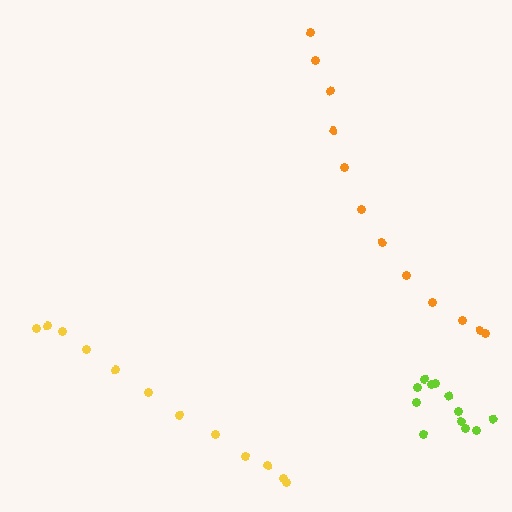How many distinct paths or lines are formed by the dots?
There are 3 distinct paths.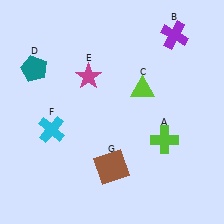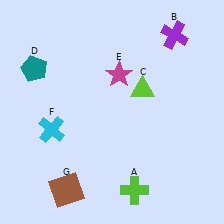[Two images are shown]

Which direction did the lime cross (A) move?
The lime cross (A) moved down.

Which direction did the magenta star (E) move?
The magenta star (E) moved right.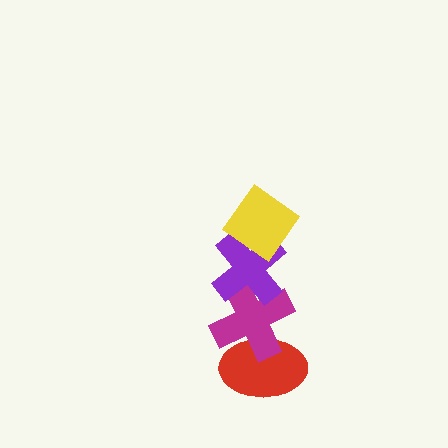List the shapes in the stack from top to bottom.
From top to bottom: the yellow diamond, the purple cross, the magenta cross, the red ellipse.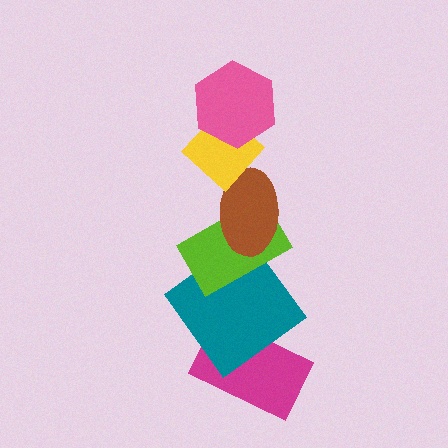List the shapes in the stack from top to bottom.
From top to bottom: the pink hexagon, the yellow diamond, the brown ellipse, the lime rectangle, the teal diamond, the magenta rectangle.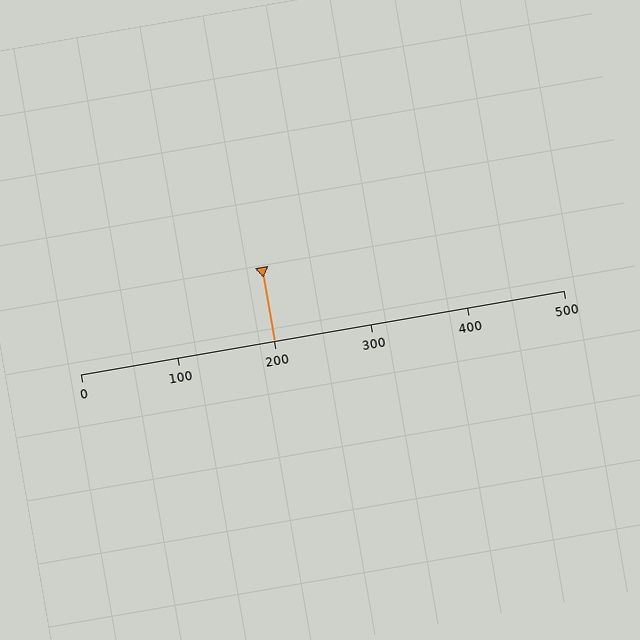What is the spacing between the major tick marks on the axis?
The major ticks are spaced 100 apart.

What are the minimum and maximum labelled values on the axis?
The axis runs from 0 to 500.